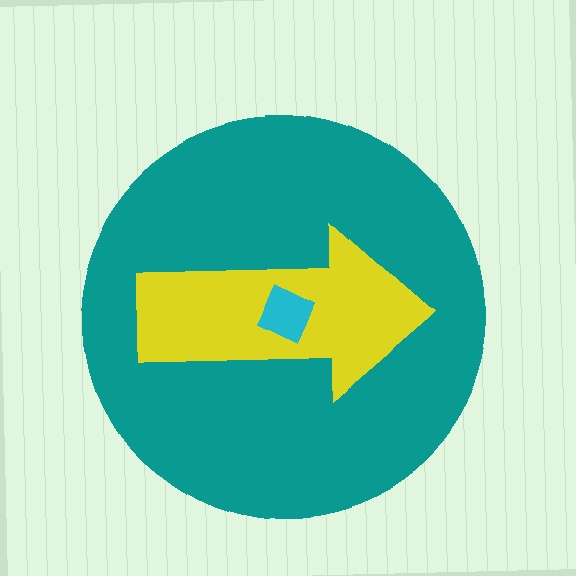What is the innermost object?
The cyan square.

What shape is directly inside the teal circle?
The yellow arrow.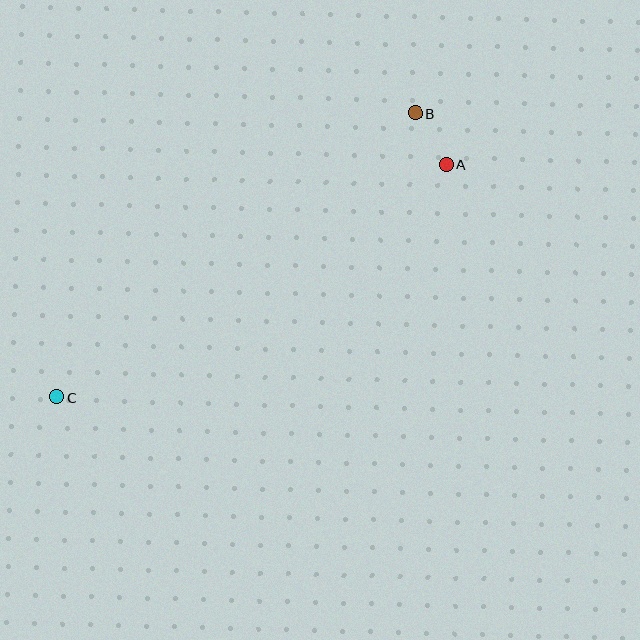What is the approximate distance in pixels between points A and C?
The distance between A and C is approximately 454 pixels.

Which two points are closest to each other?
Points A and B are closest to each other.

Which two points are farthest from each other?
Points B and C are farthest from each other.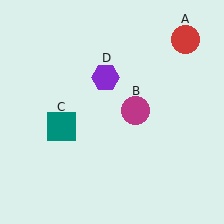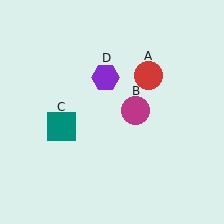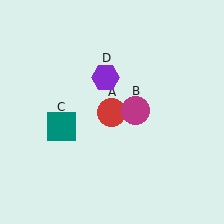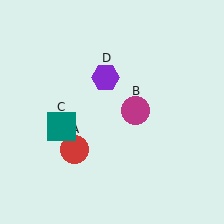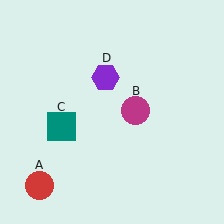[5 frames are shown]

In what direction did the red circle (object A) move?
The red circle (object A) moved down and to the left.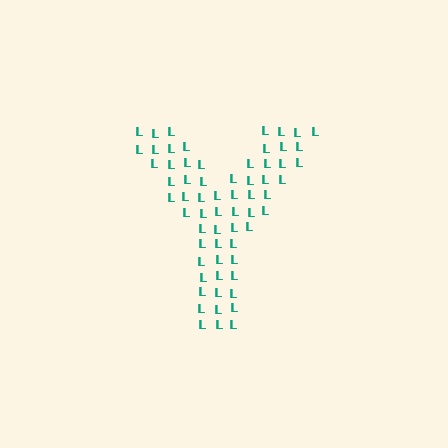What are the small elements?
The small elements are letter L's.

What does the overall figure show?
The overall figure shows the letter Y.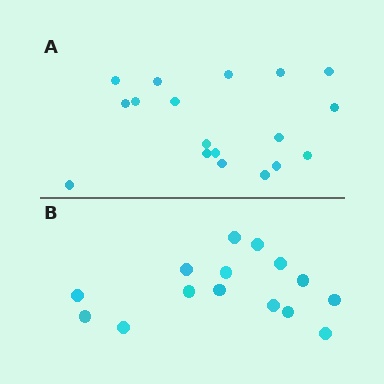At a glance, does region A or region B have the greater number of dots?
Region A (the top region) has more dots.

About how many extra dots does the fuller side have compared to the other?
Region A has just a few more — roughly 2 or 3 more dots than region B.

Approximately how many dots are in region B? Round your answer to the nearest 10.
About 20 dots. (The exact count is 15, which rounds to 20.)